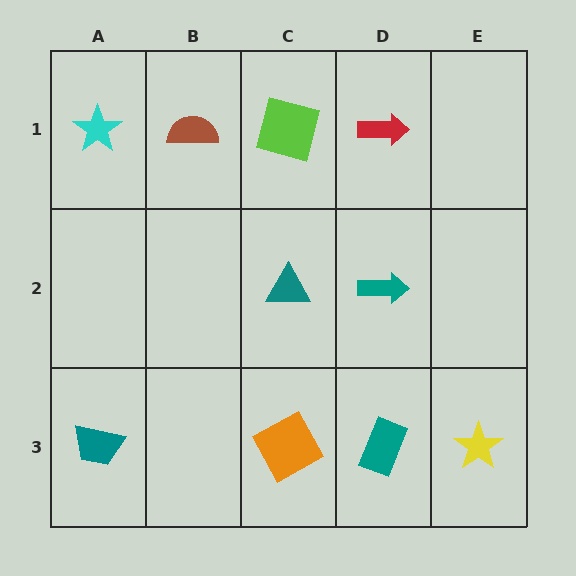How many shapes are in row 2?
2 shapes.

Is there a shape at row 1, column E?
No, that cell is empty.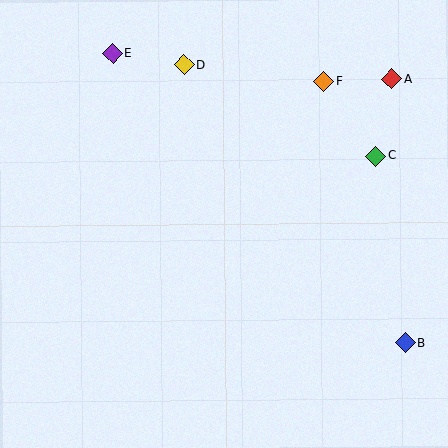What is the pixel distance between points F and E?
The distance between F and E is 213 pixels.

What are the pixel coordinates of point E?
Point E is at (113, 53).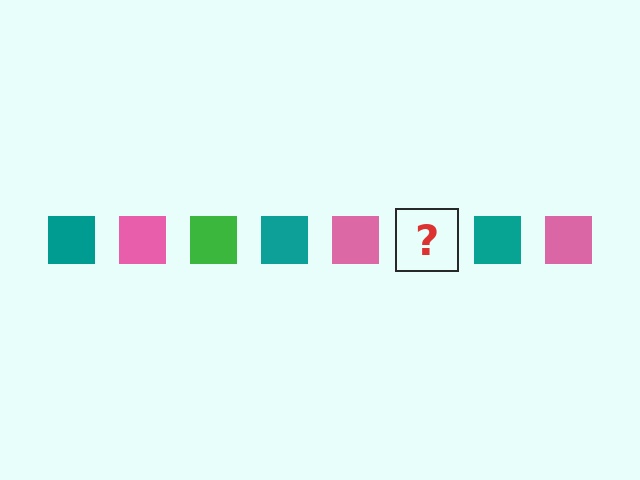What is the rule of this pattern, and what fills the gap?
The rule is that the pattern cycles through teal, pink, green squares. The gap should be filled with a green square.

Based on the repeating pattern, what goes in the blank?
The blank should be a green square.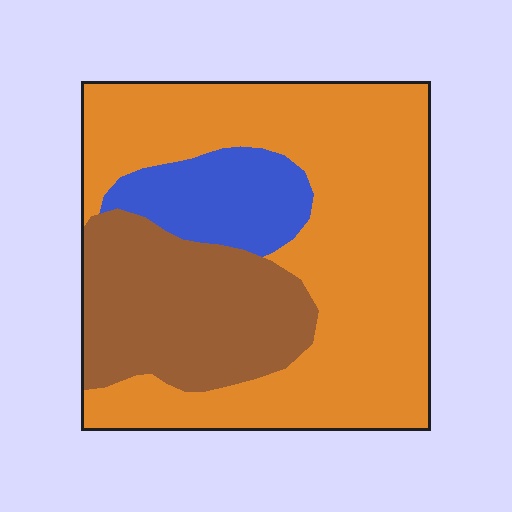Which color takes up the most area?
Orange, at roughly 60%.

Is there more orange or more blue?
Orange.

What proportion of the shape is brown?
Brown covers 27% of the shape.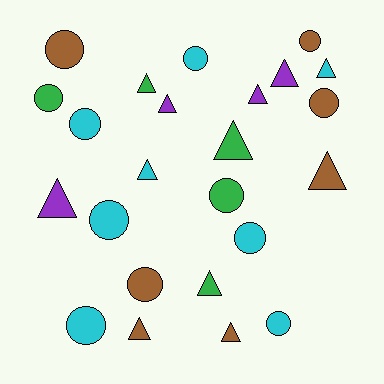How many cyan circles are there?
There are 6 cyan circles.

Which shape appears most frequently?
Triangle, with 12 objects.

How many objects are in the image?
There are 24 objects.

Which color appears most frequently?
Cyan, with 8 objects.